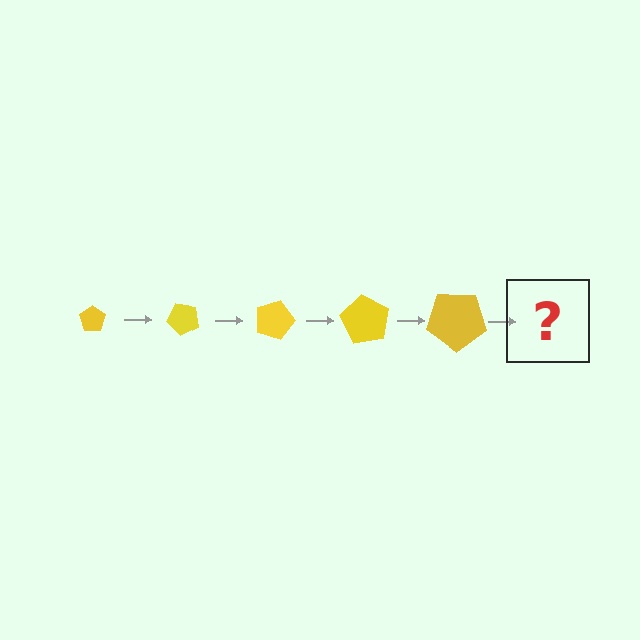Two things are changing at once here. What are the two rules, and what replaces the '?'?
The two rules are that the pentagon grows larger each step and it rotates 45 degrees each step. The '?' should be a pentagon, larger than the previous one and rotated 225 degrees from the start.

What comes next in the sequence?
The next element should be a pentagon, larger than the previous one and rotated 225 degrees from the start.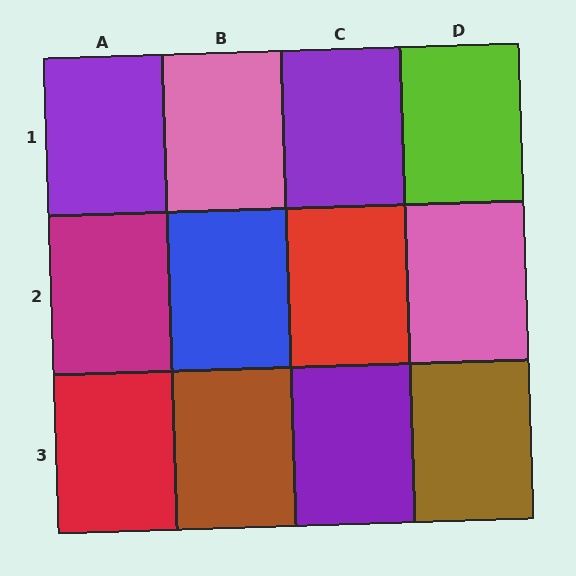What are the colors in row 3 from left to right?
Red, brown, purple, brown.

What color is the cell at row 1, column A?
Purple.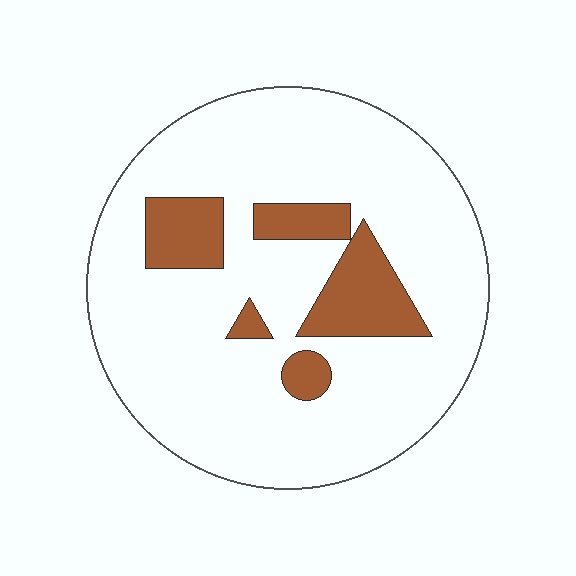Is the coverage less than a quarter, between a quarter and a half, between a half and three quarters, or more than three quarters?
Less than a quarter.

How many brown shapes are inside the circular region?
5.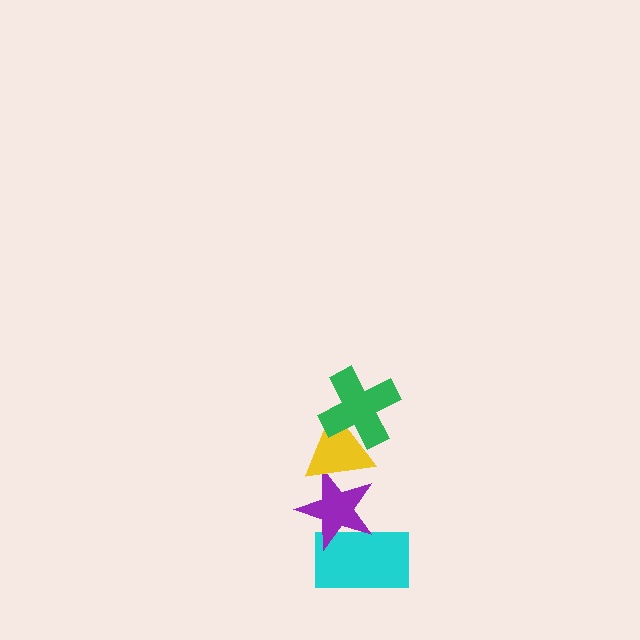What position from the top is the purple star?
The purple star is 3rd from the top.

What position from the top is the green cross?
The green cross is 1st from the top.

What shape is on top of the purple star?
The yellow triangle is on top of the purple star.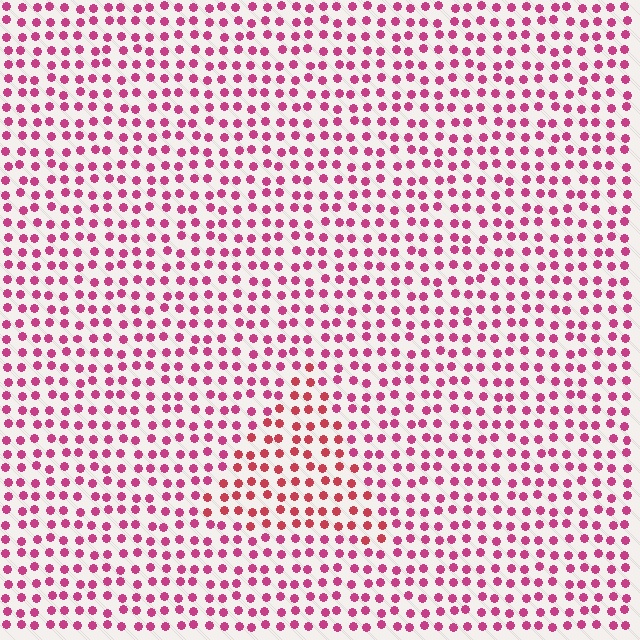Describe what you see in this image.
The image is filled with small magenta elements in a uniform arrangement. A triangle-shaped region is visible where the elements are tinted to a slightly different hue, forming a subtle color boundary.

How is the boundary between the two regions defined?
The boundary is defined purely by a slight shift in hue (about 24 degrees). Spacing, size, and orientation are identical on both sides.